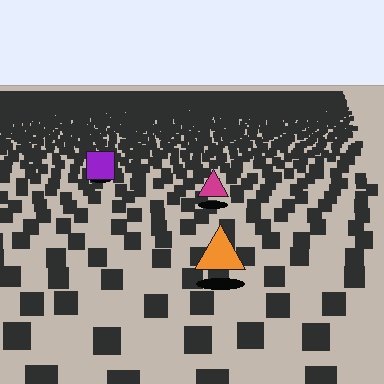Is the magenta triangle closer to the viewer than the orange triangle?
No. The orange triangle is closer — you can tell from the texture gradient: the ground texture is coarser near it.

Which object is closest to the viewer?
The orange triangle is closest. The texture marks near it are larger and more spread out.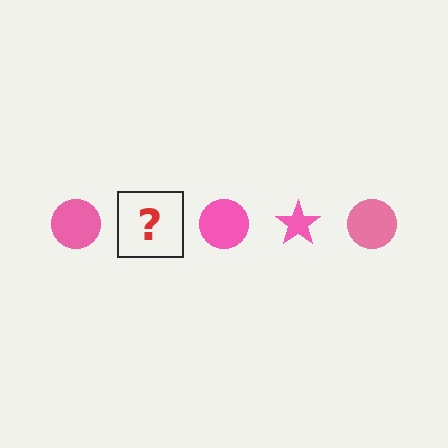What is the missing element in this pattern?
The missing element is a pink star.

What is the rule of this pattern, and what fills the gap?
The rule is that the pattern cycles through circle, star shapes in pink. The gap should be filled with a pink star.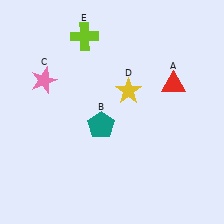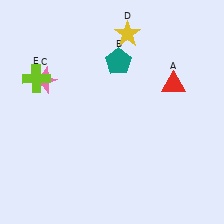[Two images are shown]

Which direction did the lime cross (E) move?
The lime cross (E) moved left.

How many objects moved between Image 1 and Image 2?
3 objects moved between the two images.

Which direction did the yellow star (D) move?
The yellow star (D) moved up.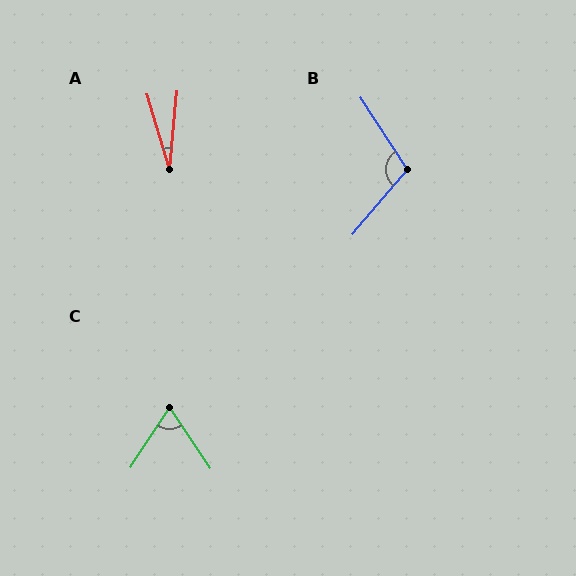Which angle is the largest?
B, at approximately 106 degrees.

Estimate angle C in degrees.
Approximately 67 degrees.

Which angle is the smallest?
A, at approximately 22 degrees.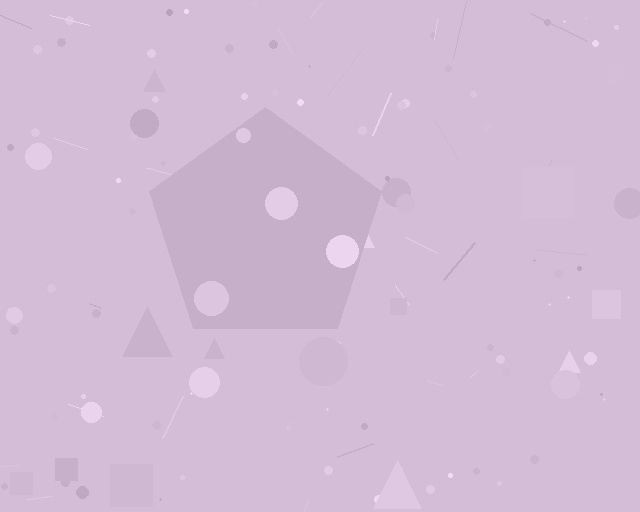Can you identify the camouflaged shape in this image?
The camouflaged shape is a pentagon.